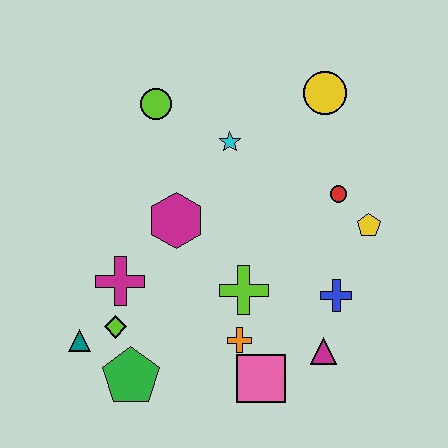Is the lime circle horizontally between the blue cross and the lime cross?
No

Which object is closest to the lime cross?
The orange cross is closest to the lime cross.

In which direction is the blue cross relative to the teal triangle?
The blue cross is to the right of the teal triangle.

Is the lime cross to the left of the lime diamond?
No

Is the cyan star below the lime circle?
Yes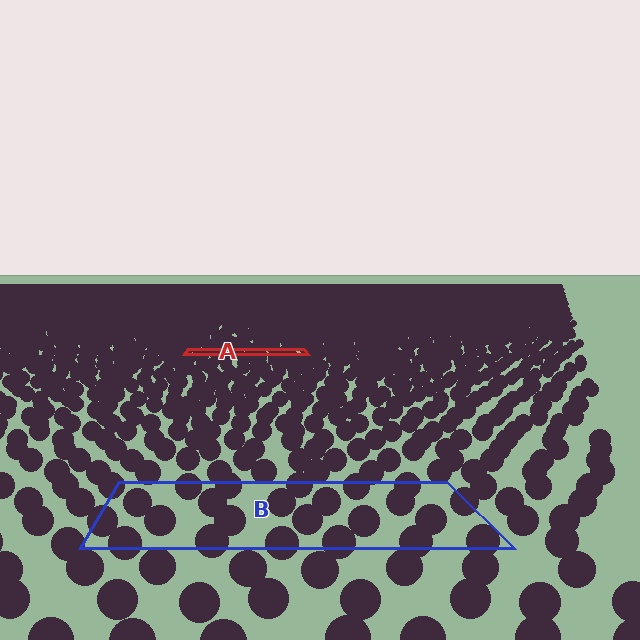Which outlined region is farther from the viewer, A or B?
Region A is farther from the viewer — the texture elements inside it appear smaller and more densely packed.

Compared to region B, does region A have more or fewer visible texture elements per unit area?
Region A has more texture elements per unit area — they are packed more densely because it is farther away.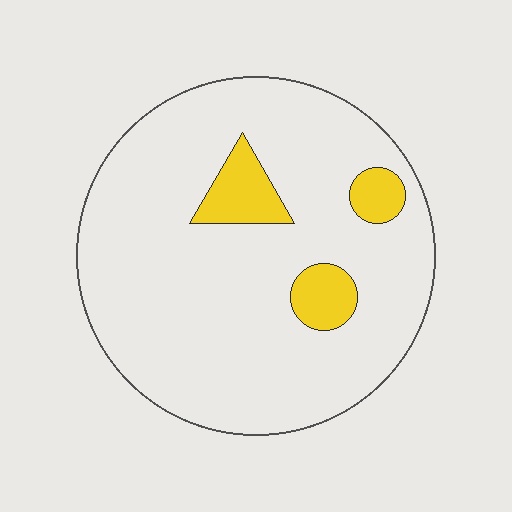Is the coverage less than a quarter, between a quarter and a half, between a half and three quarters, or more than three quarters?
Less than a quarter.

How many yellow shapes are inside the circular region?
3.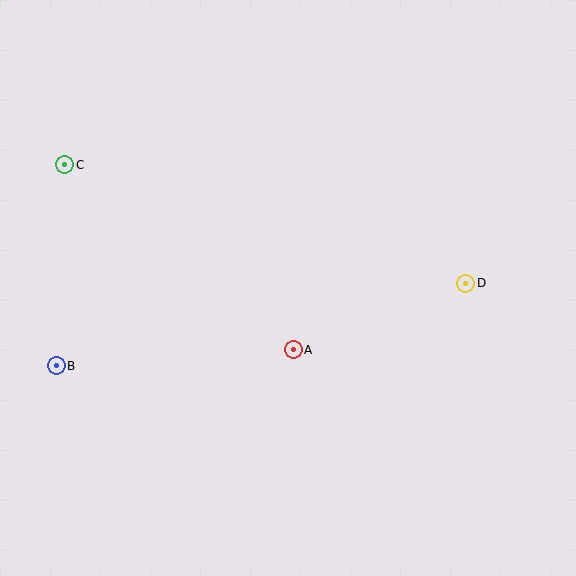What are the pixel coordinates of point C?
Point C is at (65, 165).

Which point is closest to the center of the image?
Point A at (293, 350) is closest to the center.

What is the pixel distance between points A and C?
The distance between A and C is 294 pixels.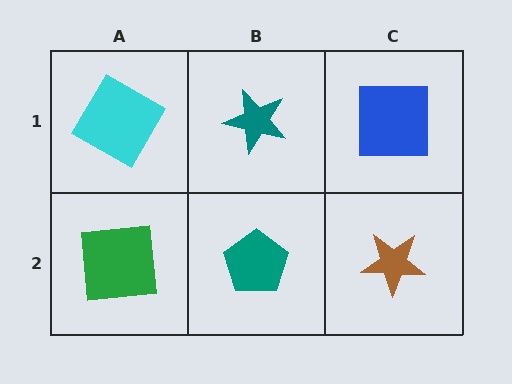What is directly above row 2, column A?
A cyan diamond.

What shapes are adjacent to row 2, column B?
A teal star (row 1, column B), a green square (row 2, column A), a brown star (row 2, column C).